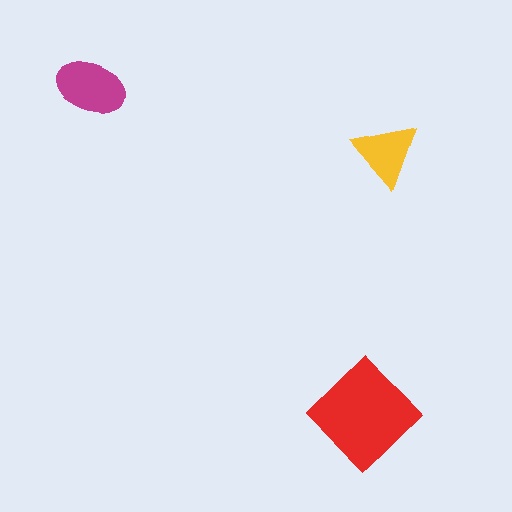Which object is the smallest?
The yellow triangle.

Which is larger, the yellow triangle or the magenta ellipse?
The magenta ellipse.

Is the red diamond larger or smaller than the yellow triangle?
Larger.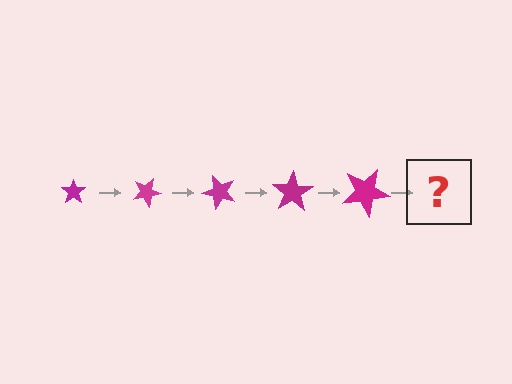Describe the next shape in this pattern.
It should be a star, larger than the previous one and rotated 125 degrees from the start.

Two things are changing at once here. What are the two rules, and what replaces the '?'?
The two rules are that the star grows larger each step and it rotates 25 degrees each step. The '?' should be a star, larger than the previous one and rotated 125 degrees from the start.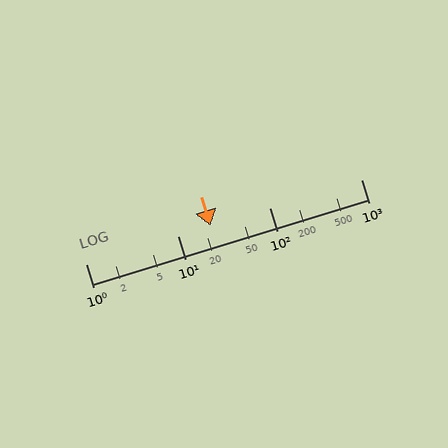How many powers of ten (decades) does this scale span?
The scale spans 3 decades, from 1 to 1000.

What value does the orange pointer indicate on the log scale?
The pointer indicates approximately 23.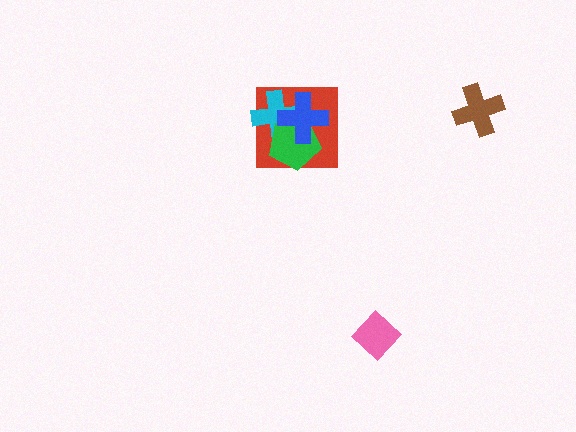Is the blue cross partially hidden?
No, no other shape covers it.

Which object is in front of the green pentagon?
The blue cross is in front of the green pentagon.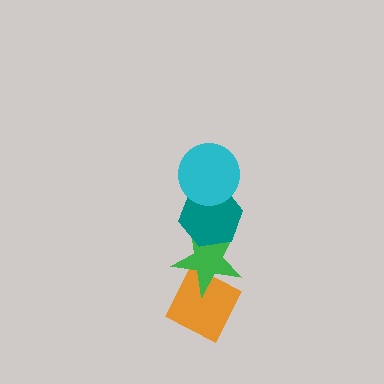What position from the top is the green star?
The green star is 3rd from the top.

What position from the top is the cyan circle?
The cyan circle is 1st from the top.